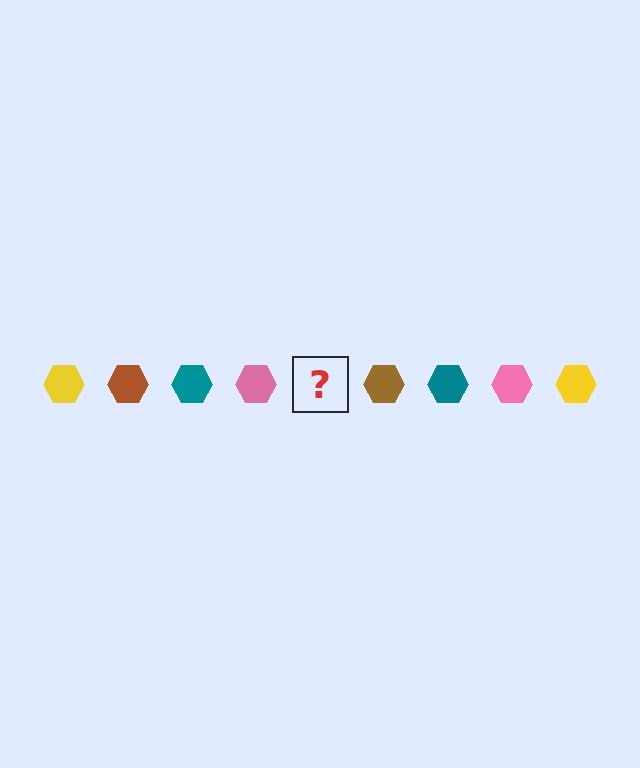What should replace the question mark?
The question mark should be replaced with a yellow hexagon.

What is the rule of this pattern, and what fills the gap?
The rule is that the pattern cycles through yellow, brown, teal, pink hexagons. The gap should be filled with a yellow hexagon.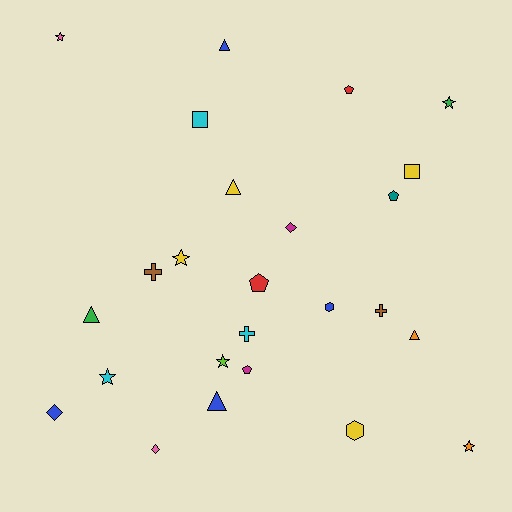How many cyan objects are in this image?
There are 3 cyan objects.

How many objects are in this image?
There are 25 objects.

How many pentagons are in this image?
There are 4 pentagons.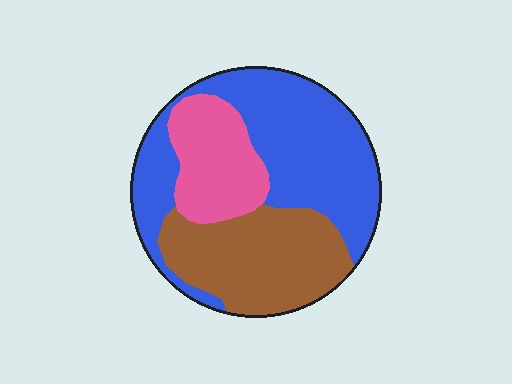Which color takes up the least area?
Pink, at roughly 20%.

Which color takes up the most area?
Blue, at roughly 50%.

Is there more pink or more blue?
Blue.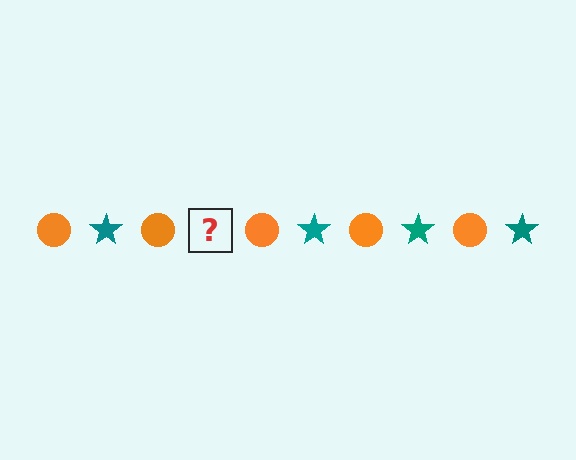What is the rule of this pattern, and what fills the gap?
The rule is that the pattern alternates between orange circle and teal star. The gap should be filled with a teal star.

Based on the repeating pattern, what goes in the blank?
The blank should be a teal star.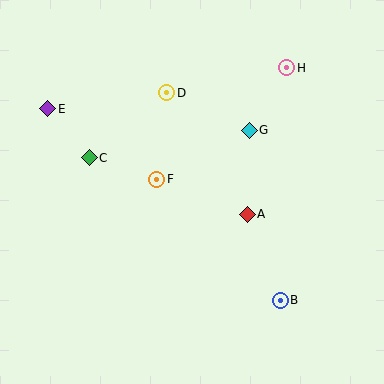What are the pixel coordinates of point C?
Point C is at (89, 158).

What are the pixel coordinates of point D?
Point D is at (167, 93).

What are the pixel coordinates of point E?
Point E is at (48, 109).